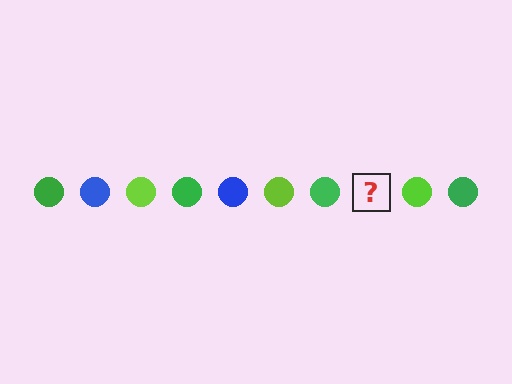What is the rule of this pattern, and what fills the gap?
The rule is that the pattern cycles through green, blue, lime circles. The gap should be filled with a blue circle.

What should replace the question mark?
The question mark should be replaced with a blue circle.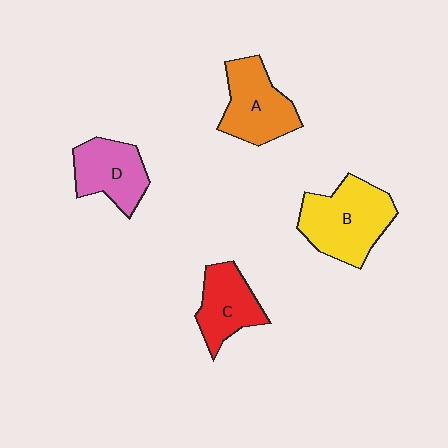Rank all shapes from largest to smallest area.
From largest to smallest: B (yellow), A (orange), D (pink), C (red).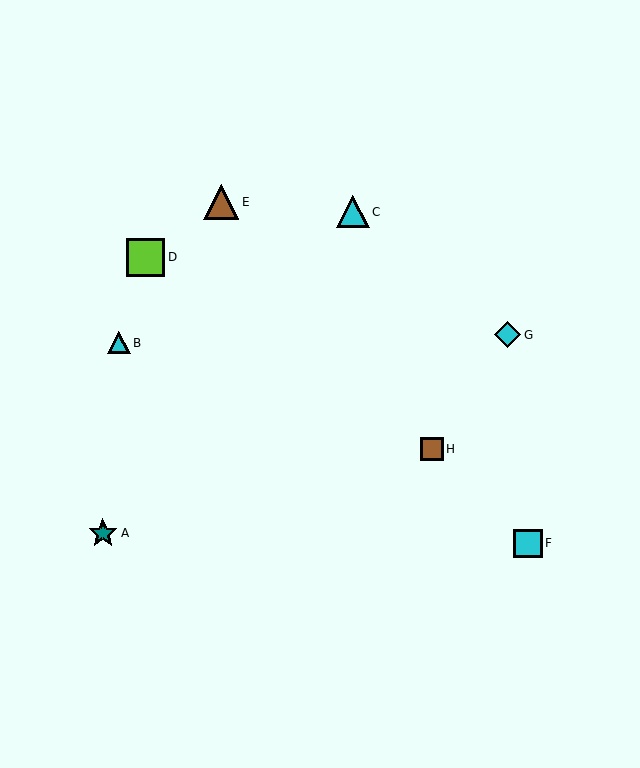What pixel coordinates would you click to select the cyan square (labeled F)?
Click at (528, 543) to select the cyan square F.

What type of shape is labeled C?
Shape C is a cyan triangle.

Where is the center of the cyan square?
The center of the cyan square is at (528, 543).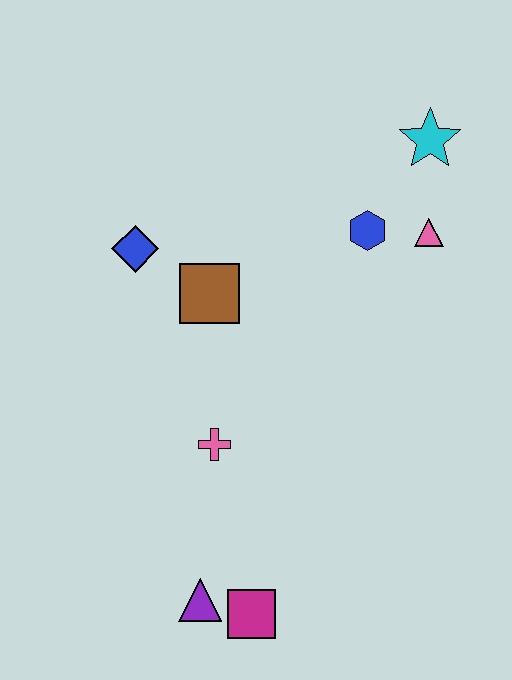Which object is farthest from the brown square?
The magenta square is farthest from the brown square.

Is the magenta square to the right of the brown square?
Yes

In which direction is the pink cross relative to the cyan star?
The pink cross is below the cyan star.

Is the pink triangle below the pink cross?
No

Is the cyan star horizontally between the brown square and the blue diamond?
No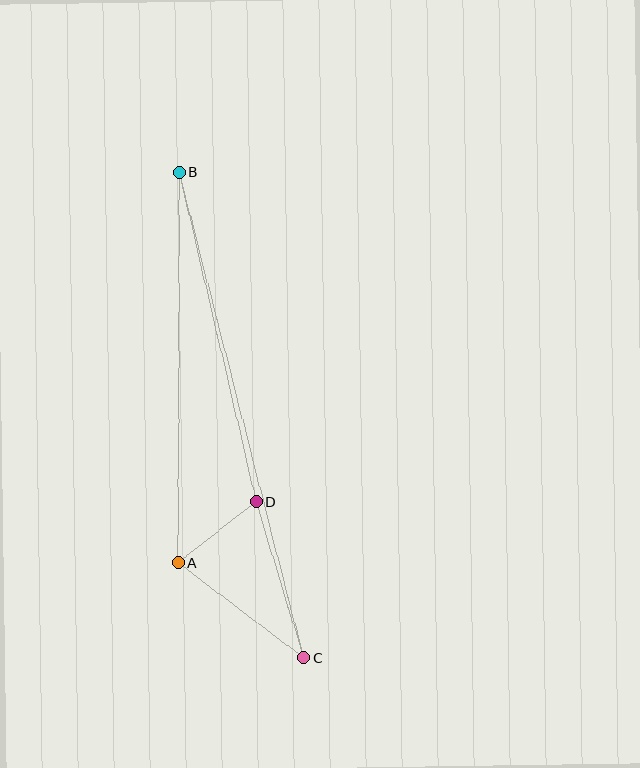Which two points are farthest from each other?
Points B and C are farthest from each other.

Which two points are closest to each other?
Points A and D are closest to each other.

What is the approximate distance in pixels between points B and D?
The distance between B and D is approximately 338 pixels.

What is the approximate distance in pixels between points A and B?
The distance between A and B is approximately 391 pixels.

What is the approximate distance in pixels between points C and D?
The distance between C and D is approximately 163 pixels.